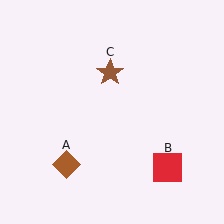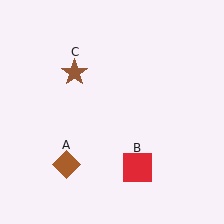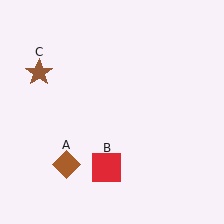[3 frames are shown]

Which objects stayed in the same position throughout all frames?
Brown diamond (object A) remained stationary.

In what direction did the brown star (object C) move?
The brown star (object C) moved left.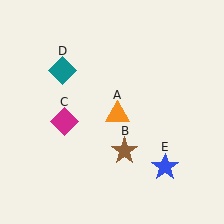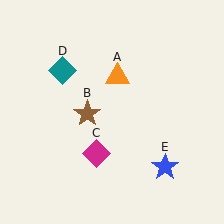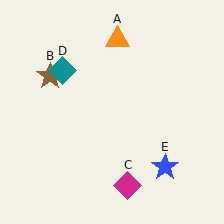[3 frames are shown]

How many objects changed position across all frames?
3 objects changed position: orange triangle (object A), brown star (object B), magenta diamond (object C).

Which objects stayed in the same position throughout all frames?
Teal diamond (object D) and blue star (object E) remained stationary.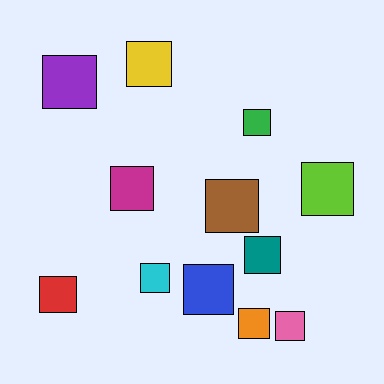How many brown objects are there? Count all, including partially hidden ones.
There is 1 brown object.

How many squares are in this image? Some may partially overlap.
There are 12 squares.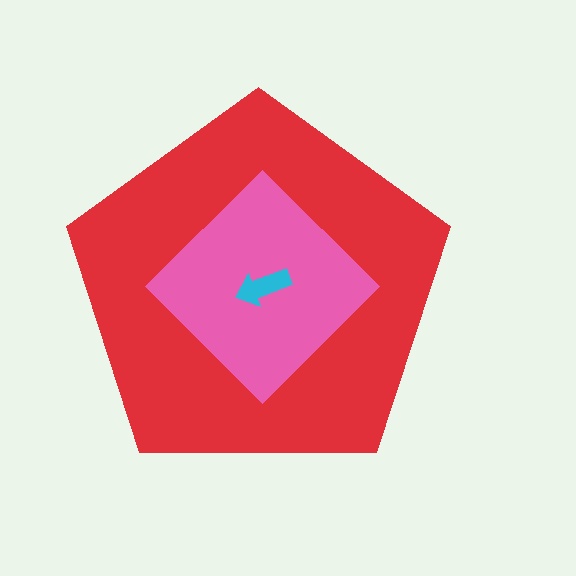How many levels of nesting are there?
3.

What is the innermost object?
The cyan arrow.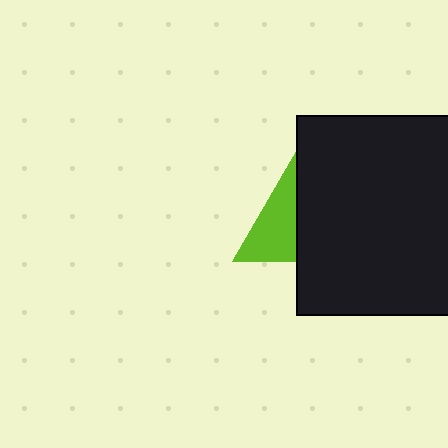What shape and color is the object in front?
The object in front is a black square.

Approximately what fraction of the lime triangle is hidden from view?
Roughly 53% of the lime triangle is hidden behind the black square.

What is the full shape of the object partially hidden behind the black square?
The partially hidden object is a lime triangle.